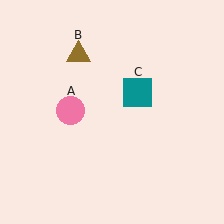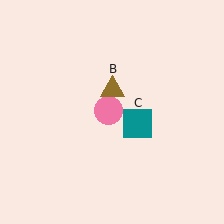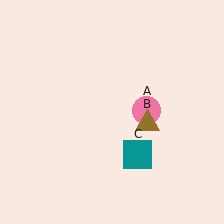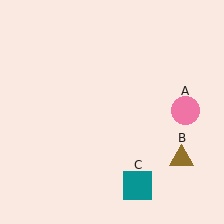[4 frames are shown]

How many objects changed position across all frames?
3 objects changed position: pink circle (object A), brown triangle (object B), teal square (object C).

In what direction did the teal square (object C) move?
The teal square (object C) moved down.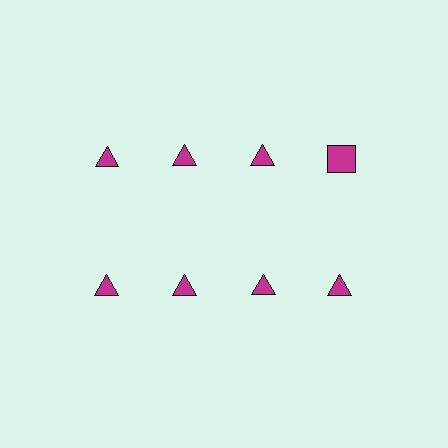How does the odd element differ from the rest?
It has a different shape: square instead of triangle.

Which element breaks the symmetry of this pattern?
The magenta square in the top row, second from right column breaks the symmetry. All other shapes are magenta triangles.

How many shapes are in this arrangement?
There are 8 shapes arranged in a grid pattern.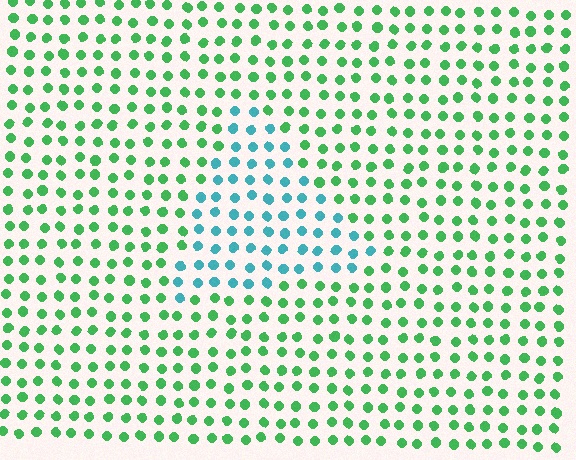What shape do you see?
I see a triangle.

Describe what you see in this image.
The image is filled with small green elements in a uniform arrangement. A triangle-shaped region is visible where the elements are tinted to a slightly different hue, forming a subtle color boundary.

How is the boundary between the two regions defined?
The boundary is defined purely by a slight shift in hue (about 53 degrees). Spacing, size, and orientation are identical on both sides.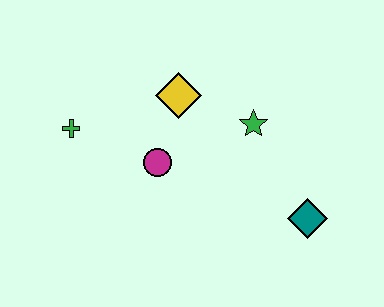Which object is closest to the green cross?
The magenta circle is closest to the green cross.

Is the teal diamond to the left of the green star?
No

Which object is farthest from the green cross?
The teal diamond is farthest from the green cross.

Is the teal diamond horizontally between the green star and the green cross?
No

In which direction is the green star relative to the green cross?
The green star is to the right of the green cross.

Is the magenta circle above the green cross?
No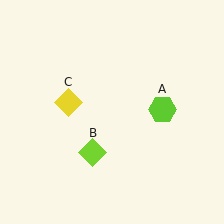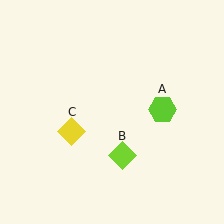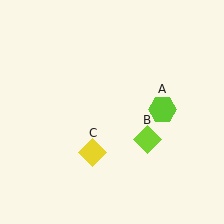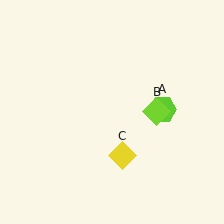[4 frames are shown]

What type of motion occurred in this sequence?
The lime diamond (object B), yellow diamond (object C) rotated counterclockwise around the center of the scene.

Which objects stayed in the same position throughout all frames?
Lime hexagon (object A) remained stationary.